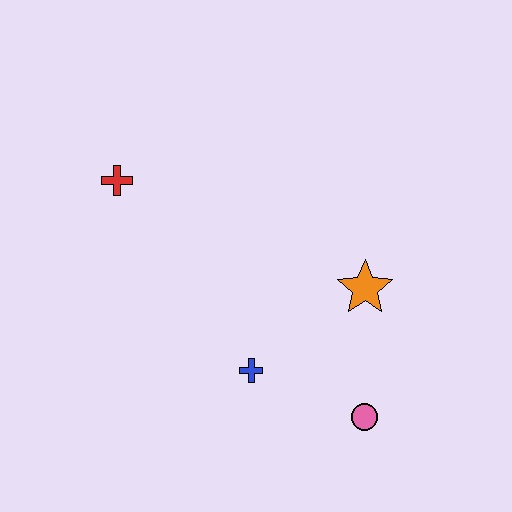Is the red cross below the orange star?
No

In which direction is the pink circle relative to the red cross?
The pink circle is to the right of the red cross.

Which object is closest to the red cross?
The blue cross is closest to the red cross.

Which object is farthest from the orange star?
The red cross is farthest from the orange star.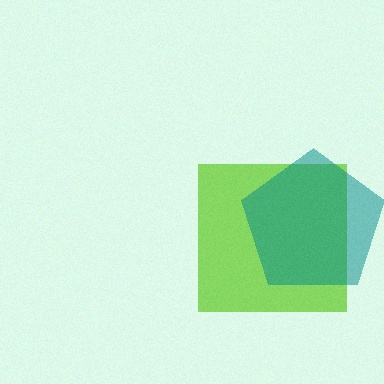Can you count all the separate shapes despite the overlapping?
Yes, there are 2 separate shapes.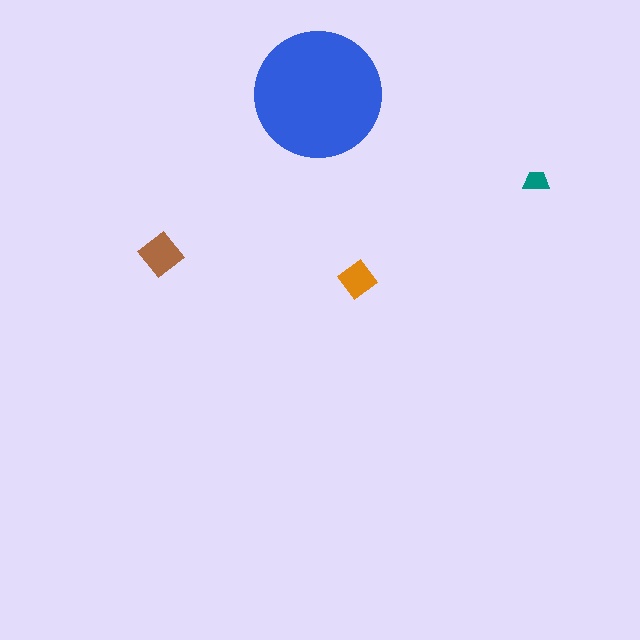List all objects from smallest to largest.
The teal trapezoid, the orange diamond, the brown diamond, the blue circle.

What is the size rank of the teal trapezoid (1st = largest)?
4th.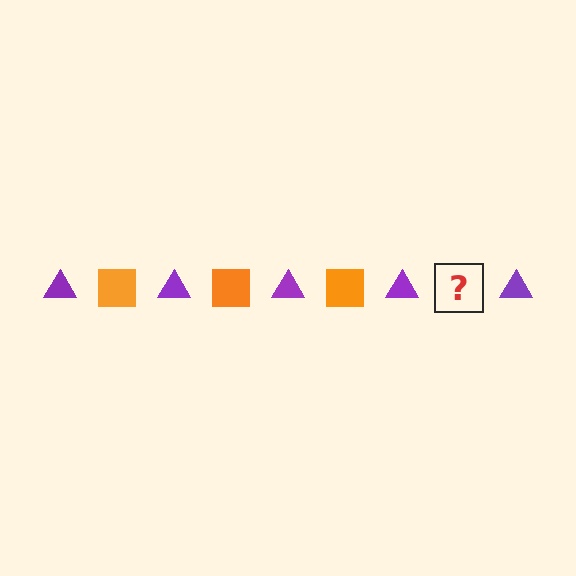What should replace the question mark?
The question mark should be replaced with an orange square.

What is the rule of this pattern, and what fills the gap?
The rule is that the pattern alternates between purple triangle and orange square. The gap should be filled with an orange square.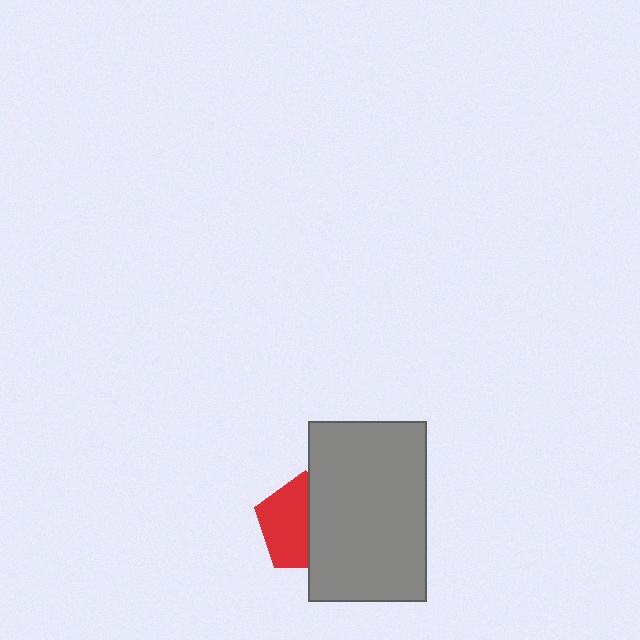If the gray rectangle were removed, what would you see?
You would see the complete red pentagon.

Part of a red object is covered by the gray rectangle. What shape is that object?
It is a pentagon.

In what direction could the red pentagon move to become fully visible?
The red pentagon could move left. That would shift it out from behind the gray rectangle entirely.